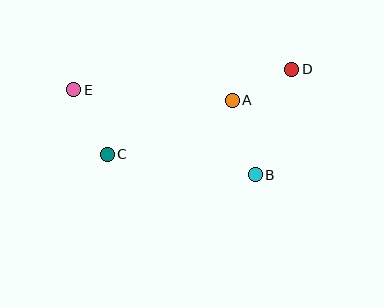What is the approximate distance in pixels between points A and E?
The distance between A and E is approximately 159 pixels.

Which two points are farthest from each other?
Points D and E are farthest from each other.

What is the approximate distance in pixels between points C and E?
The distance between C and E is approximately 72 pixels.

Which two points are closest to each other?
Points A and D are closest to each other.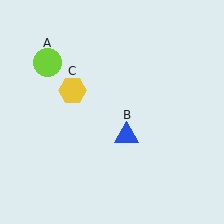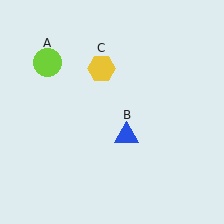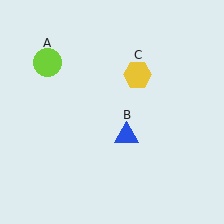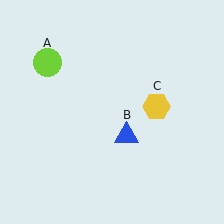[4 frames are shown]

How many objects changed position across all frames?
1 object changed position: yellow hexagon (object C).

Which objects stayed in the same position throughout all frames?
Lime circle (object A) and blue triangle (object B) remained stationary.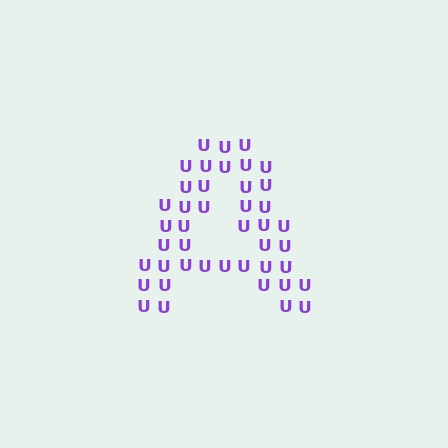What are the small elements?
The small elements are letter U's.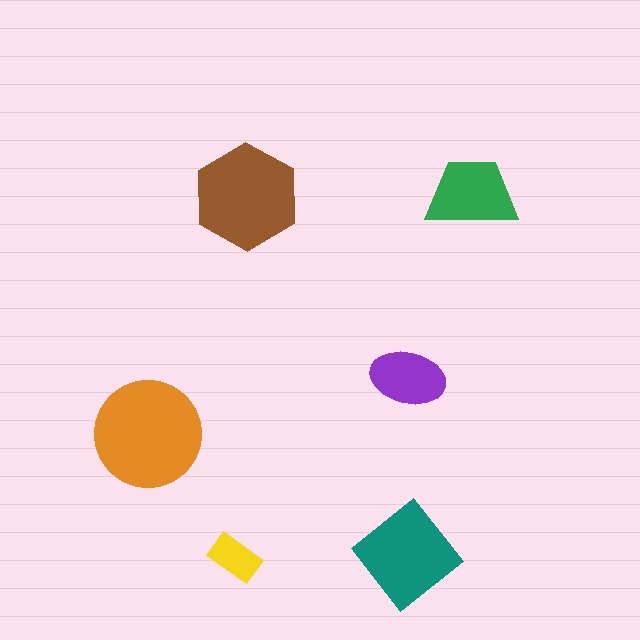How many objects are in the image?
There are 6 objects in the image.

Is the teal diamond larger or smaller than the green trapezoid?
Larger.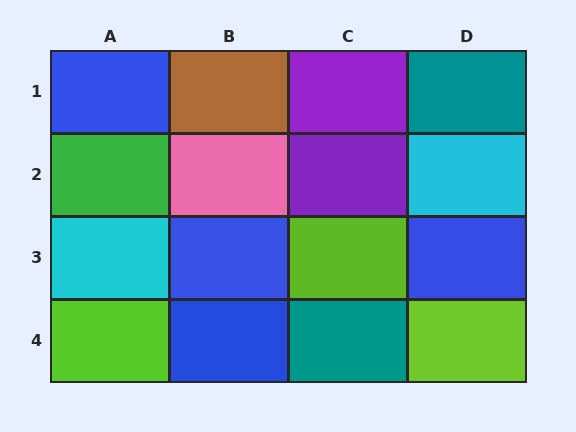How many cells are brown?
1 cell is brown.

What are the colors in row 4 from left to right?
Lime, blue, teal, lime.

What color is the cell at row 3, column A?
Cyan.